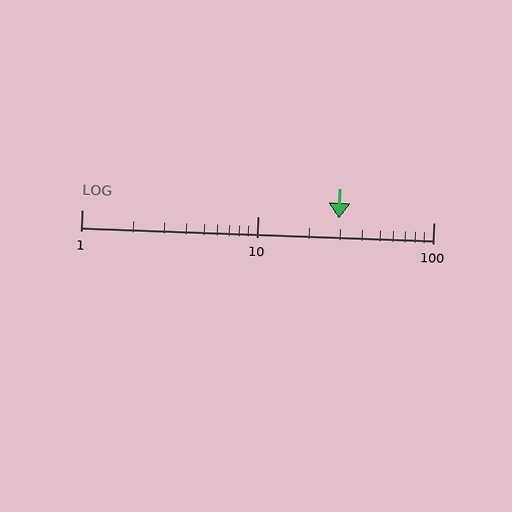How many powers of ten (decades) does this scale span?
The scale spans 2 decades, from 1 to 100.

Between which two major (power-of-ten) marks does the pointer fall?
The pointer is between 10 and 100.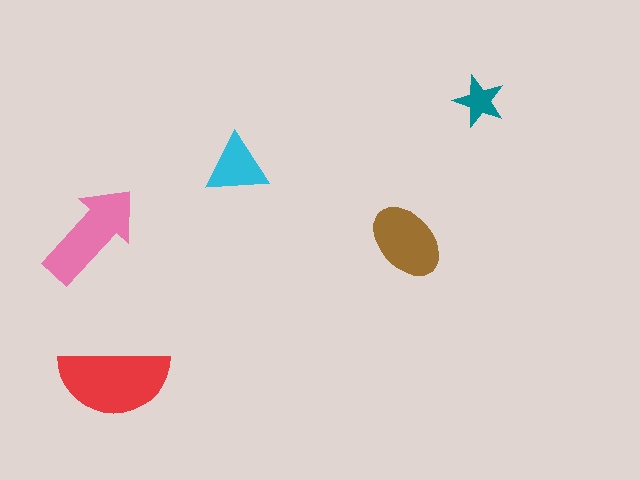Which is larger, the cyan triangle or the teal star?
The cyan triangle.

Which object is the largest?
The red semicircle.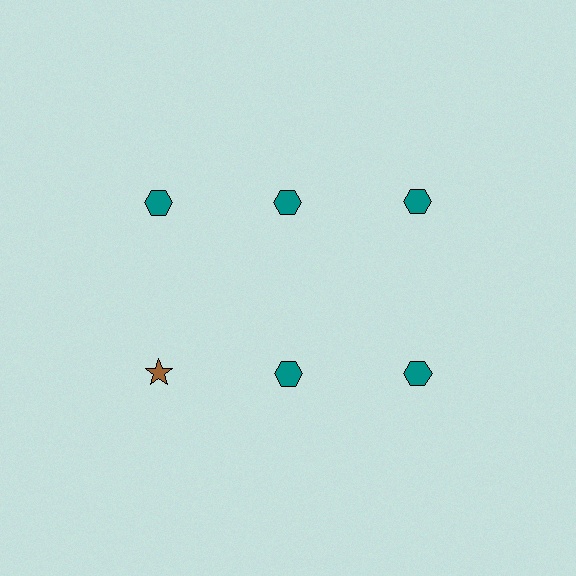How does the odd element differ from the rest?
It differs in both color (brown instead of teal) and shape (star instead of hexagon).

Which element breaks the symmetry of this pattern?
The brown star in the second row, leftmost column breaks the symmetry. All other shapes are teal hexagons.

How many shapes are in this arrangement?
There are 6 shapes arranged in a grid pattern.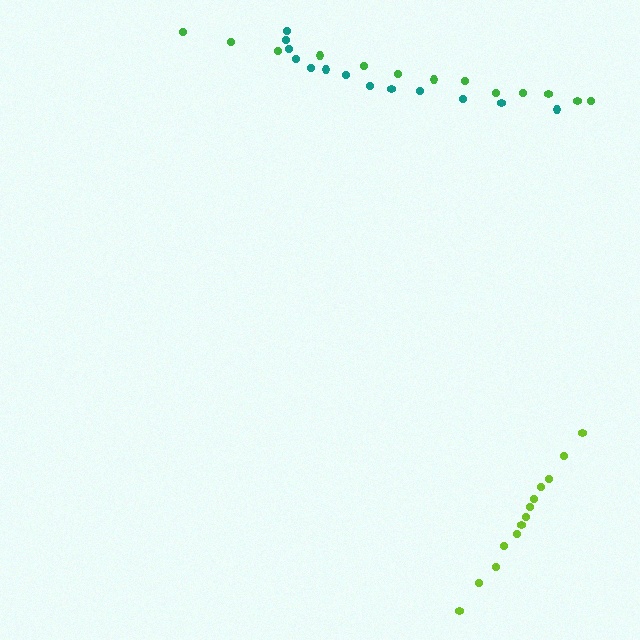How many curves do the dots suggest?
There are 3 distinct paths.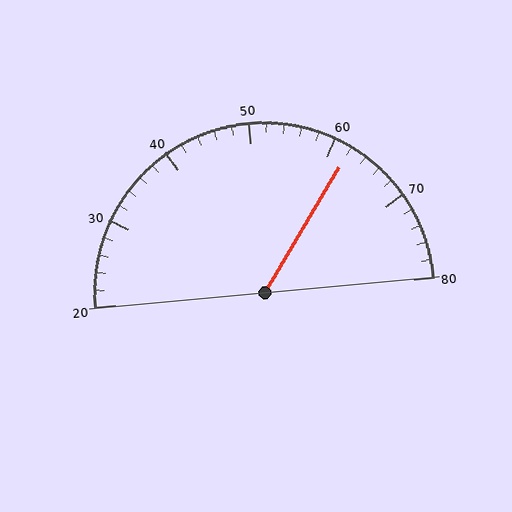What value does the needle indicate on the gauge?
The needle indicates approximately 62.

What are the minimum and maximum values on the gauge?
The gauge ranges from 20 to 80.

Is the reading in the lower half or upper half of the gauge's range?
The reading is in the upper half of the range (20 to 80).